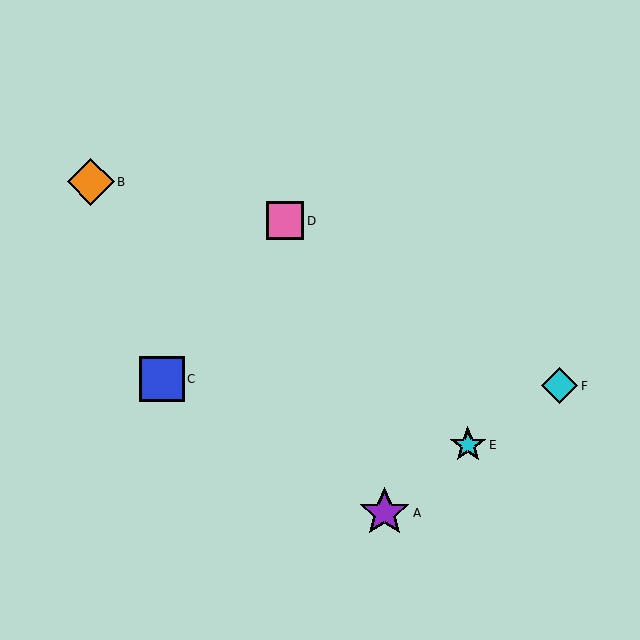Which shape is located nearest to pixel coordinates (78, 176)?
The orange diamond (labeled B) at (91, 182) is nearest to that location.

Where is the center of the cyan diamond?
The center of the cyan diamond is at (559, 386).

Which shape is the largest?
The purple star (labeled A) is the largest.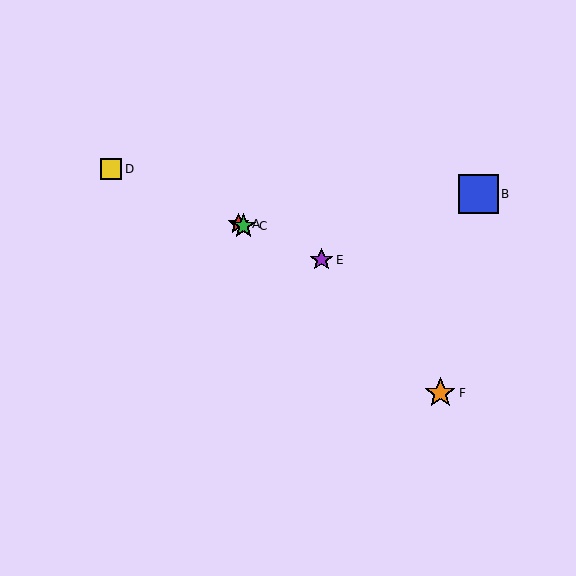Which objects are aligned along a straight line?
Objects A, C, D, E are aligned along a straight line.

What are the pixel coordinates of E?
Object E is at (322, 260).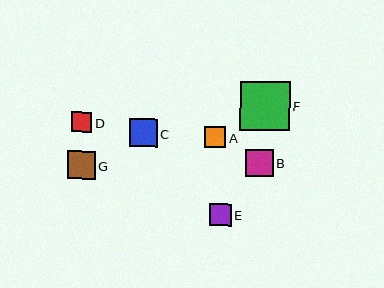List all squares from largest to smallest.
From largest to smallest: F, G, C, B, E, A, D.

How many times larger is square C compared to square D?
Square C is approximately 1.4 times the size of square D.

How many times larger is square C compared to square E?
Square C is approximately 1.3 times the size of square E.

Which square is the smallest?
Square D is the smallest with a size of approximately 20 pixels.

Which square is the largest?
Square F is the largest with a size of approximately 49 pixels.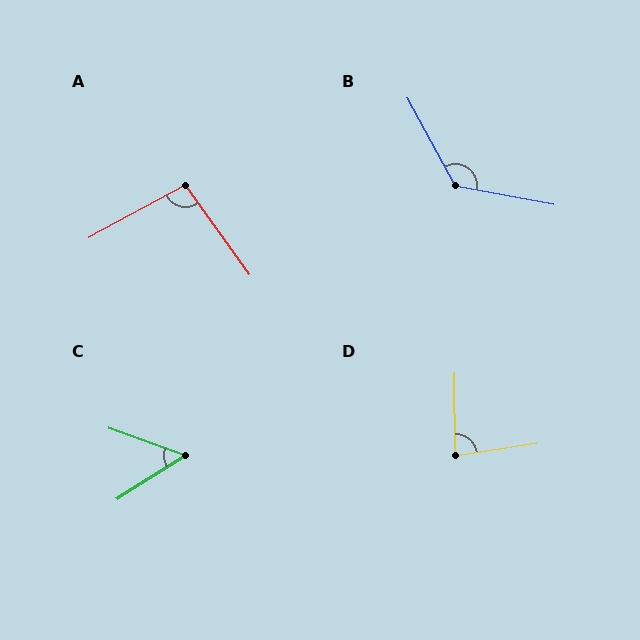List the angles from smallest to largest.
C (52°), D (81°), A (97°), B (129°).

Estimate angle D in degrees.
Approximately 81 degrees.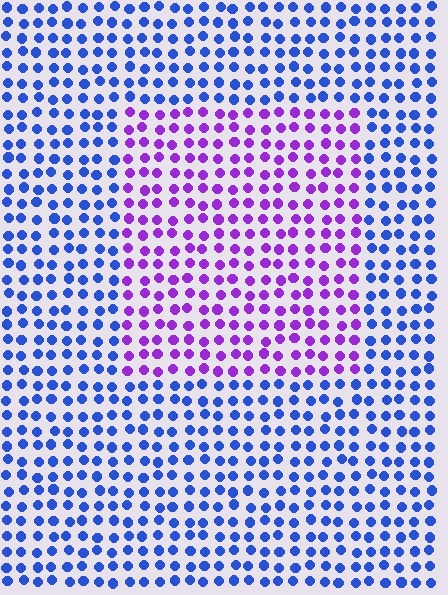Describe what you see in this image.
The image is filled with small blue elements in a uniform arrangement. A rectangle-shaped region is visible where the elements are tinted to a slightly different hue, forming a subtle color boundary.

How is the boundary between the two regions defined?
The boundary is defined purely by a slight shift in hue (about 54 degrees). Spacing, size, and orientation are identical on both sides.